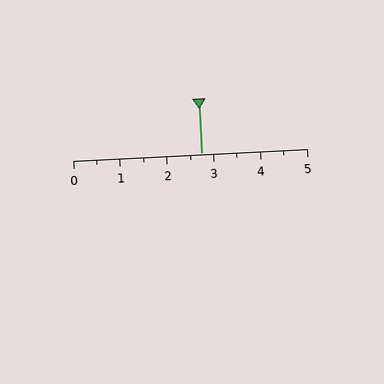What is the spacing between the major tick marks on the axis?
The major ticks are spaced 1 apart.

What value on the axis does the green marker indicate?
The marker indicates approximately 2.8.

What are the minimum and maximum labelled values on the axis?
The axis runs from 0 to 5.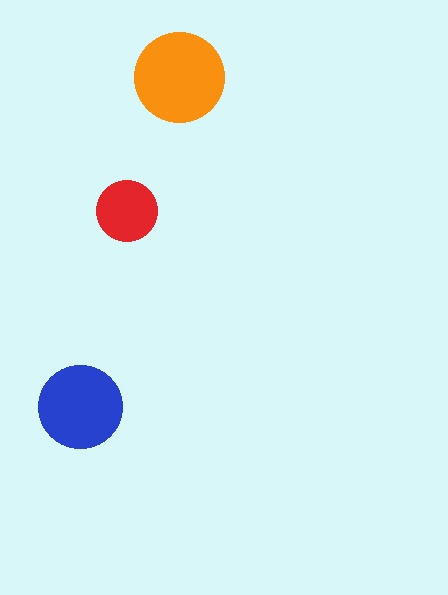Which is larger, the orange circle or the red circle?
The orange one.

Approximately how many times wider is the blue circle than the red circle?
About 1.5 times wider.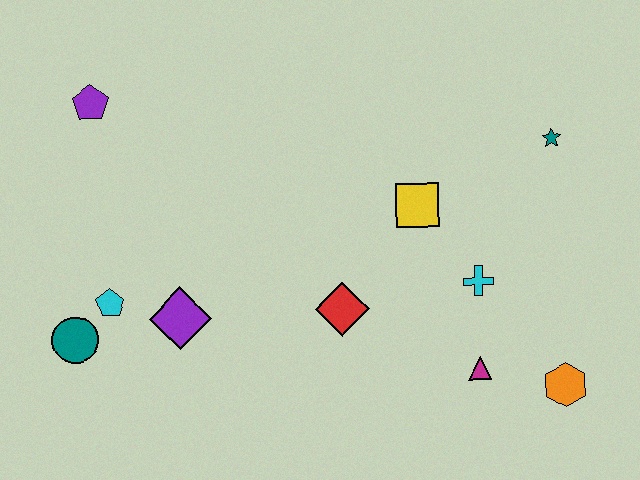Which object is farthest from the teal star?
The teal circle is farthest from the teal star.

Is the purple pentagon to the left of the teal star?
Yes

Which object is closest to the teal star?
The yellow square is closest to the teal star.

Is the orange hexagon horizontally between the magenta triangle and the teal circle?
No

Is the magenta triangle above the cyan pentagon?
No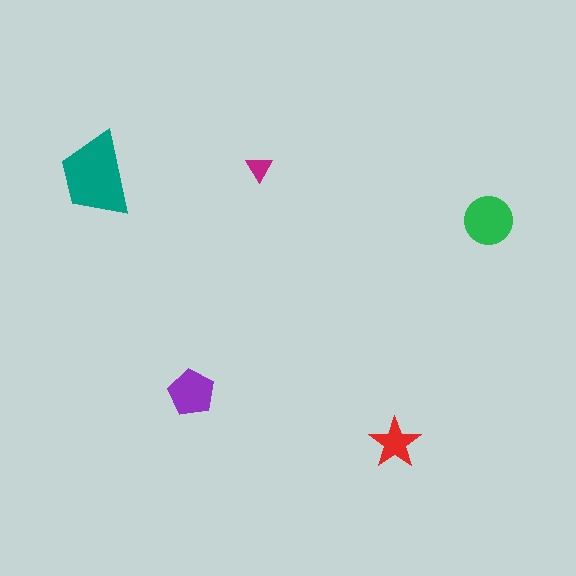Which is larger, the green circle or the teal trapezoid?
The teal trapezoid.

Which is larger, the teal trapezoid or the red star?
The teal trapezoid.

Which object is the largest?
The teal trapezoid.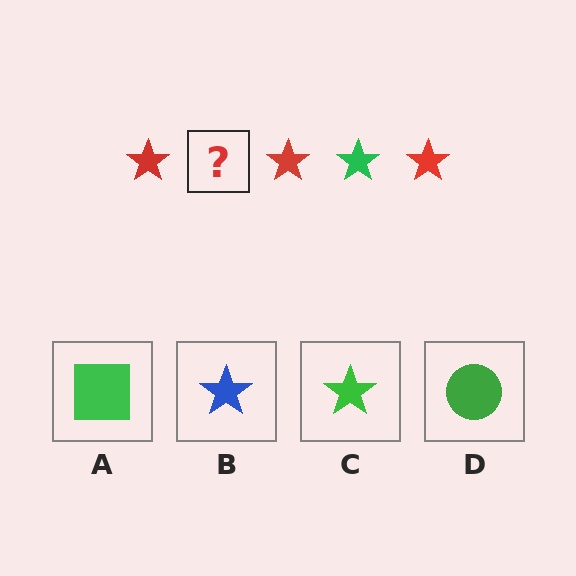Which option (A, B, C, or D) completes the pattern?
C.